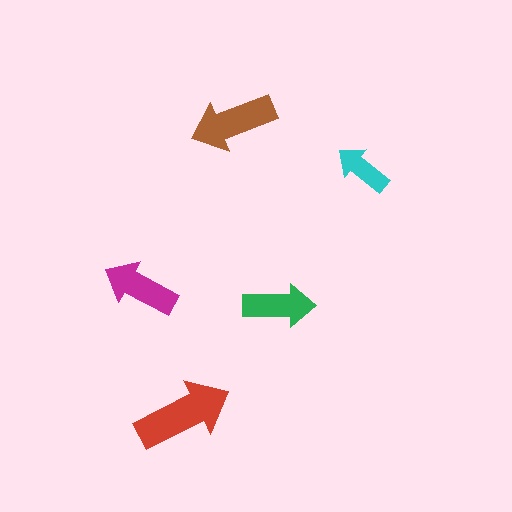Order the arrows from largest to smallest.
the red one, the brown one, the magenta one, the green one, the cyan one.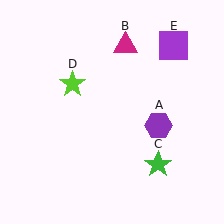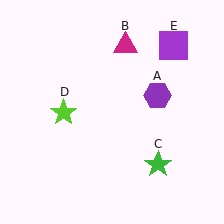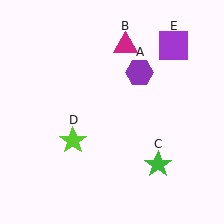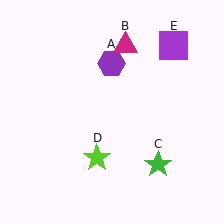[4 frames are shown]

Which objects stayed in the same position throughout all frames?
Magenta triangle (object B) and green star (object C) and purple square (object E) remained stationary.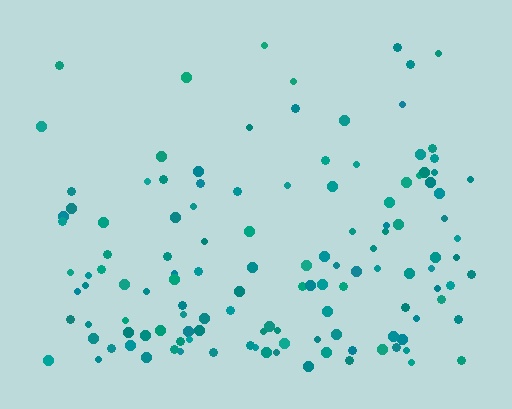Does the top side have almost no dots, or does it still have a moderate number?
Still a moderate number, just noticeably fewer than the bottom.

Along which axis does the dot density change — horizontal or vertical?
Vertical.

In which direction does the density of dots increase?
From top to bottom, with the bottom side densest.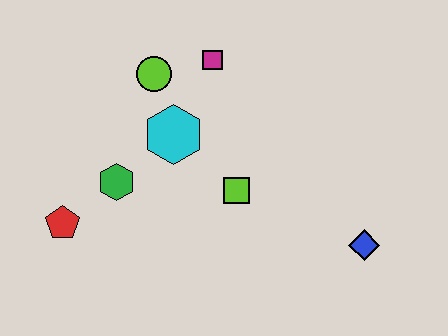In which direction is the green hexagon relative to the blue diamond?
The green hexagon is to the left of the blue diamond.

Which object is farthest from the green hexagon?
The blue diamond is farthest from the green hexagon.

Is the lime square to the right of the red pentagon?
Yes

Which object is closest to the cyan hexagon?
The lime circle is closest to the cyan hexagon.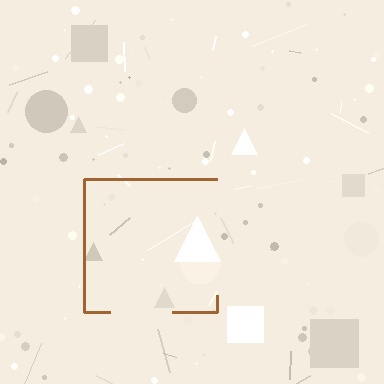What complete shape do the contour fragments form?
The contour fragments form a square.